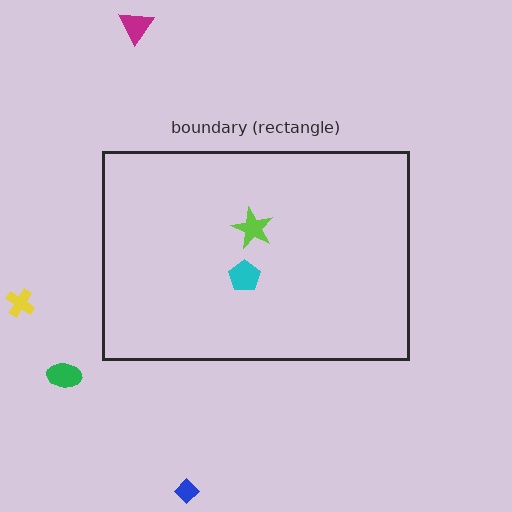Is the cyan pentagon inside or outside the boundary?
Inside.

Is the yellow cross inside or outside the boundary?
Outside.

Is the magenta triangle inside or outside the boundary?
Outside.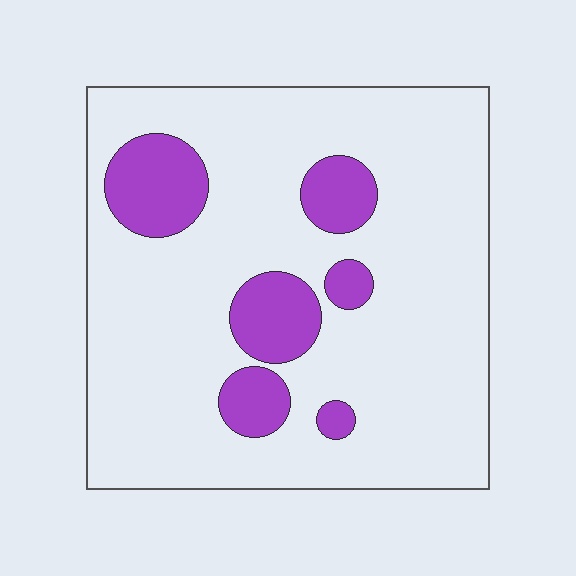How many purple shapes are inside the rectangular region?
6.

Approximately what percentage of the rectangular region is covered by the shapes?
Approximately 15%.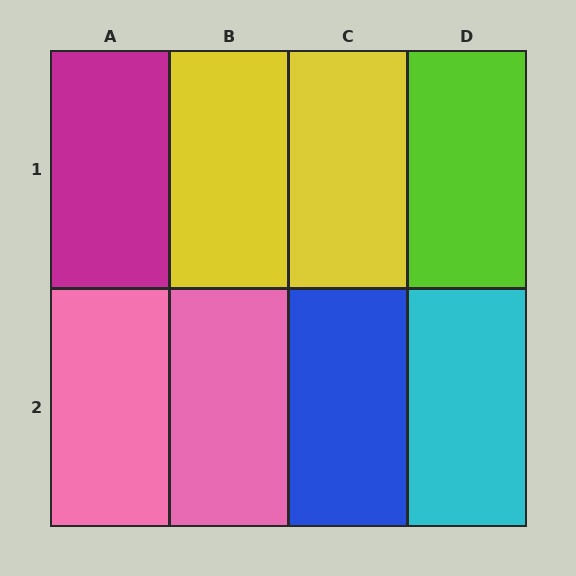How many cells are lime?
1 cell is lime.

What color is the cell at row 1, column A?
Magenta.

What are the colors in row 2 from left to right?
Pink, pink, blue, cyan.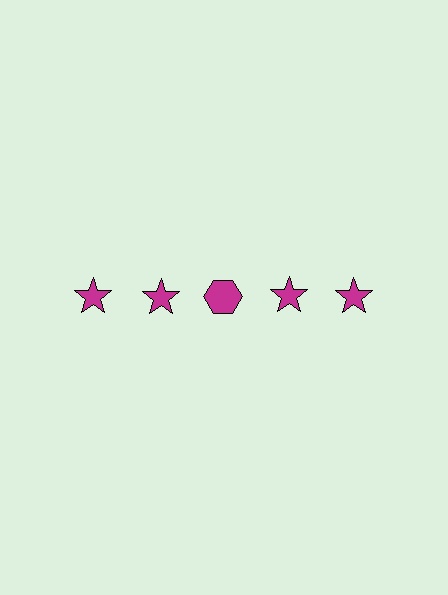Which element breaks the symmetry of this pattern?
The magenta hexagon in the top row, center column breaks the symmetry. All other shapes are magenta stars.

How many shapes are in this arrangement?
There are 5 shapes arranged in a grid pattern.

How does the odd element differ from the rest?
It has a different shape: hexagon instead of star.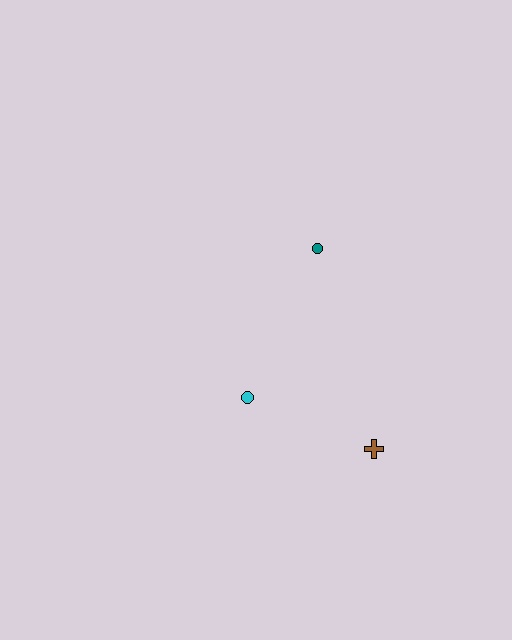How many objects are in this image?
There are 3 objects.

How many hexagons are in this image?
There are no hexagons.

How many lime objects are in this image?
There are no lime objects.